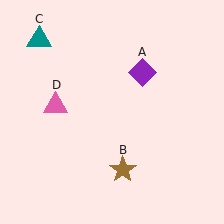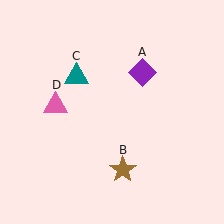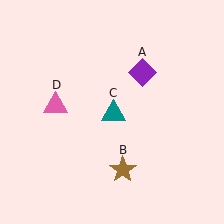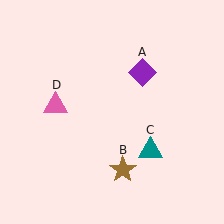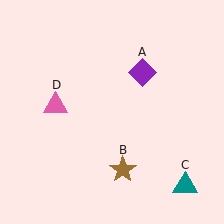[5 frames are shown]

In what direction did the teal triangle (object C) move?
The teal triangle (object C) moved down and to the right.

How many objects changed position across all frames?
1 object changed position: teal triangle (object C).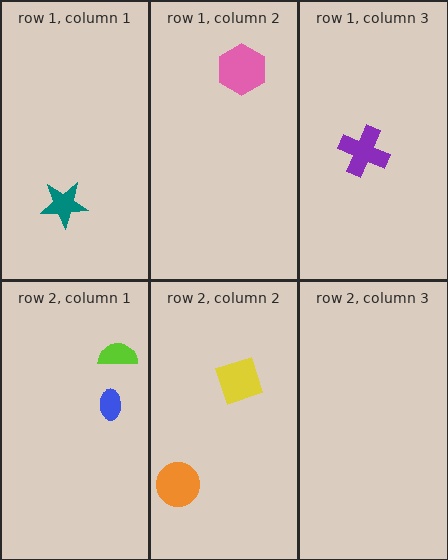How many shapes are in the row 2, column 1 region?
2.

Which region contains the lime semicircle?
The row 2, column 1 region.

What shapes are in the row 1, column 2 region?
The pink hexagon.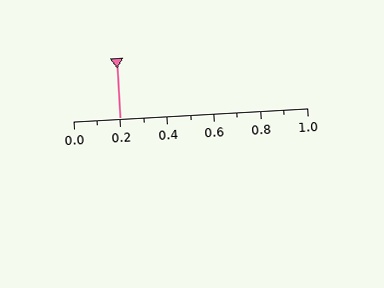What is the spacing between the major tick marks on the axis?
The major ticks are spaced 0.2 apart.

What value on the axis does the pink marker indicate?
The marker indicates approximately 0.2.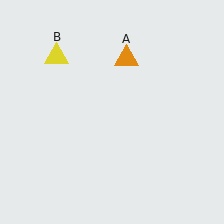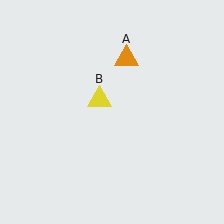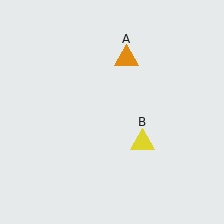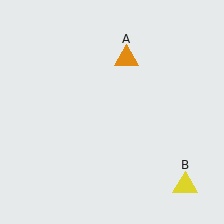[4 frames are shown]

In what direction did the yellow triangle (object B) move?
The yellow triangle (object B) moved down and to the right.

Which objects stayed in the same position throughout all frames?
Orange triangle (object A) remained stationary.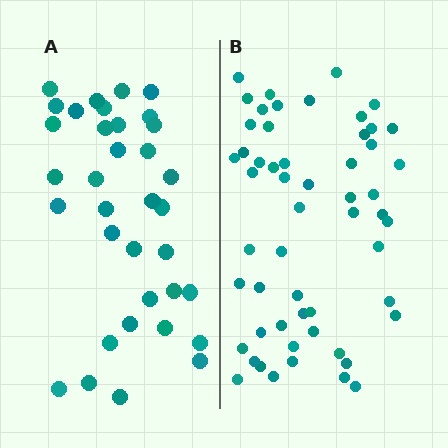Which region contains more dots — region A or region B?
Region B (the right region) has more dots.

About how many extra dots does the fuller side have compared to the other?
Region B has approximately 20 more dots than region A.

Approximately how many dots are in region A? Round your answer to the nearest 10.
About 40 dots. (The exact count is 35, which rounds to 40.)